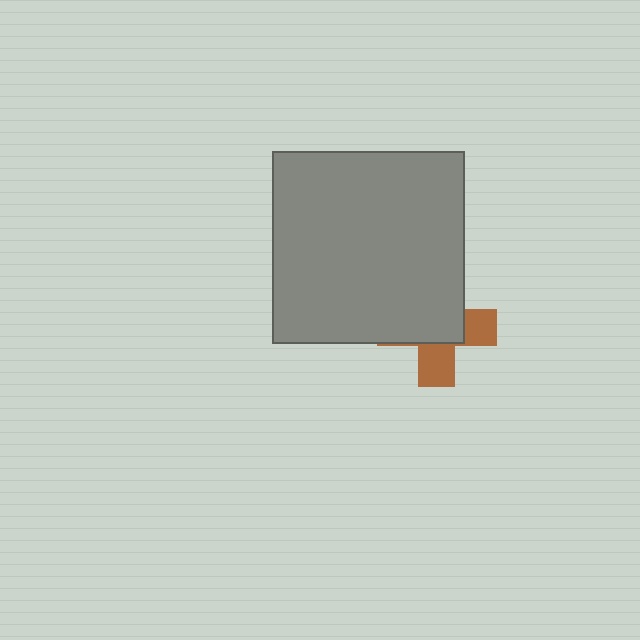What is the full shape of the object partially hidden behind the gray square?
The partially hidden object is a brown cross.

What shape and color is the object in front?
The object in front is a gray square.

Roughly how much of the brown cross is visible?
A small part of it is visible (roughly 39%).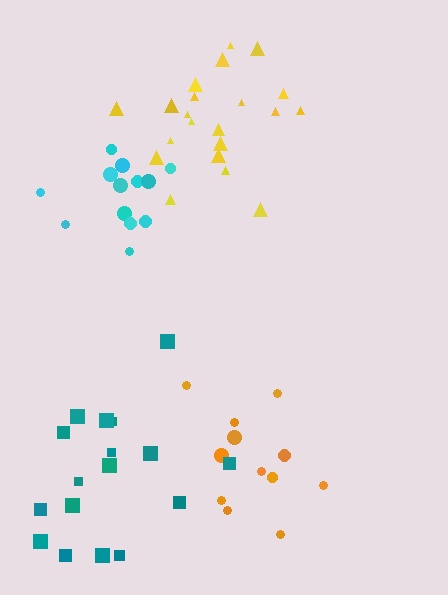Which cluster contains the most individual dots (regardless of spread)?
Yellow (21).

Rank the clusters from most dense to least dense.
yellow, cyan, orange, teal.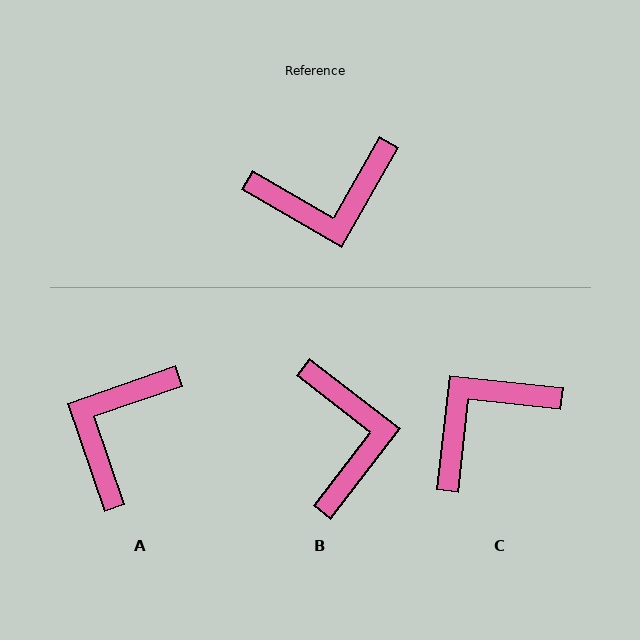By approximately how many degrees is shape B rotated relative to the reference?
Approximately 82 degrees counter-clockwise.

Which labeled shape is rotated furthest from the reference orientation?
C, about 156 degrees away.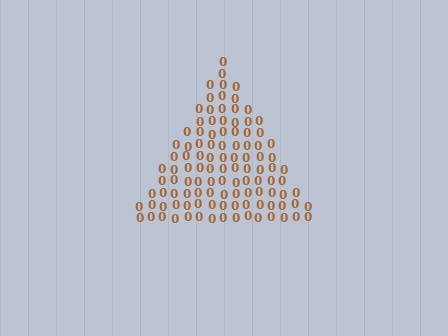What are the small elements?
The small elements are digit 0's.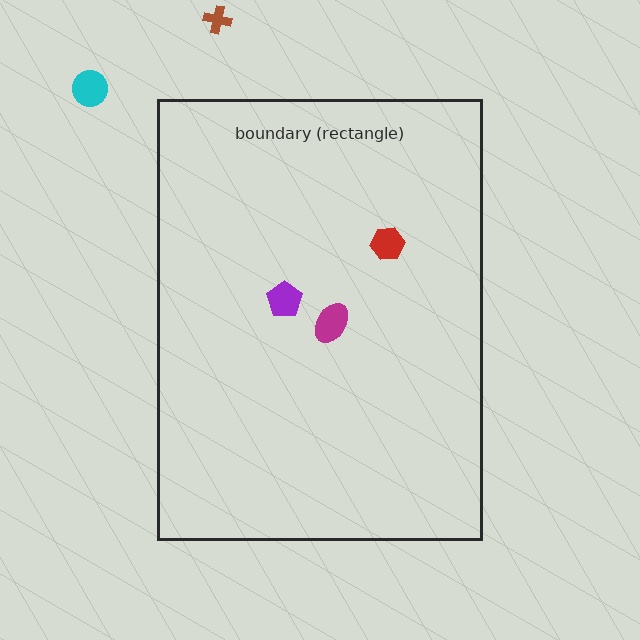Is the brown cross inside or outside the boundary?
Outside.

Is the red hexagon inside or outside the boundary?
Inside.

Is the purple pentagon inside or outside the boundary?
Inside.